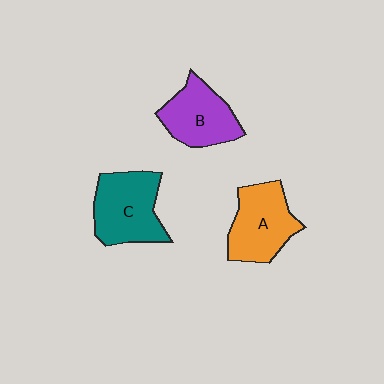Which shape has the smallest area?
Shape B (purple).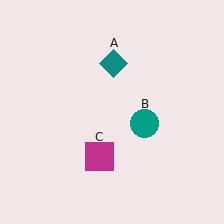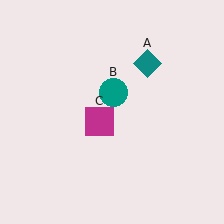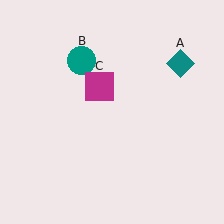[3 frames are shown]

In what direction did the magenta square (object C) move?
The magenta square (object C) moved up.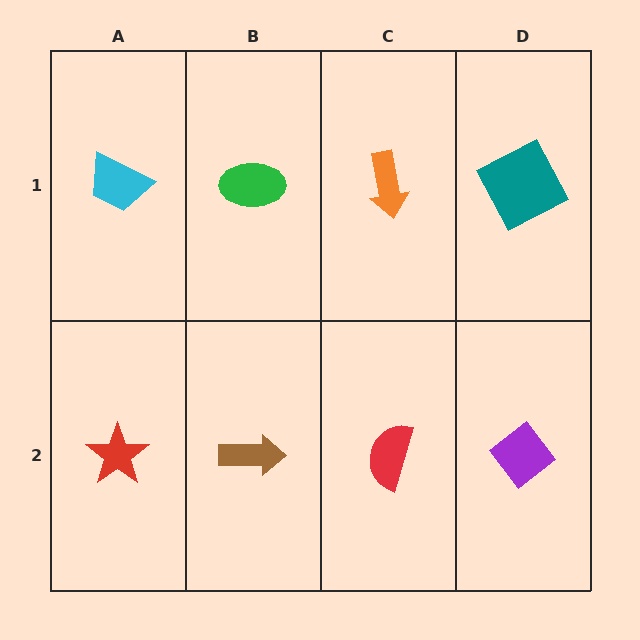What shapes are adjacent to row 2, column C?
An orange arrow (row 1, column C), a brown arrow (row 2, column B), a purple diamond (row 2, column D).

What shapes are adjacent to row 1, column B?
A brown arrow (row 2, column B), a cyan trapezoid (row 1, column A), an orange arrow (row 1, column C).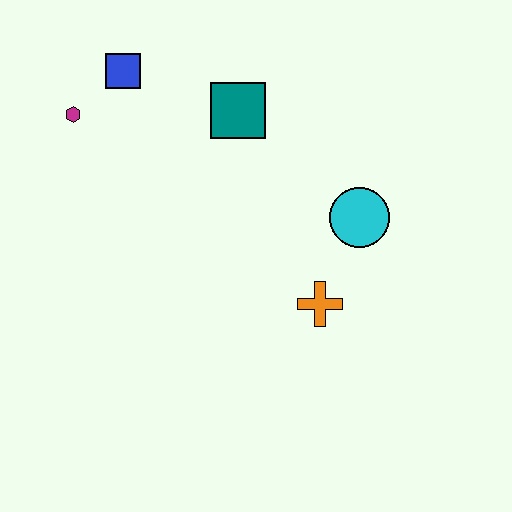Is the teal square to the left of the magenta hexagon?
No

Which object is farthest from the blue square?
The orange cross is farthest from the blue square.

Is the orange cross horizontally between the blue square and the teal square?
No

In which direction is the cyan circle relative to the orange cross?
The cyan circle is above the orange cross.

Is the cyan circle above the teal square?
No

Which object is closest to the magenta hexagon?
The blue square is closest to the magenta hexagon.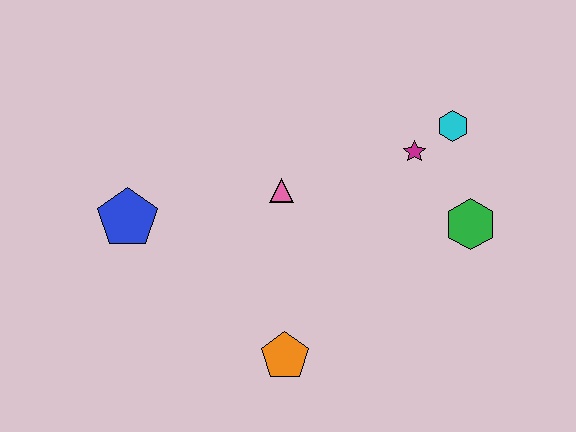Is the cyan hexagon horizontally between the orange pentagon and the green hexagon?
Yes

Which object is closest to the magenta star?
The cyan hexagon is closest to the magenta star.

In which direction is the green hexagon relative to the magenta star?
The green hexagon is below the magenta star.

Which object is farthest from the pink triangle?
The green hexagon is farthest from the pink triangle.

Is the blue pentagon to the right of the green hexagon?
No